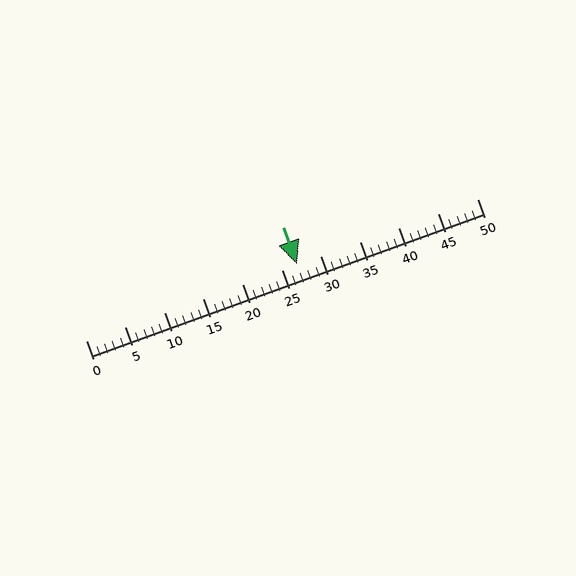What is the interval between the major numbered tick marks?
The major tick marks are spaced 5 units apart.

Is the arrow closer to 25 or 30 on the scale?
The arrow is closer to 25.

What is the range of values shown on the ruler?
The ruler shows values from 0 to 50.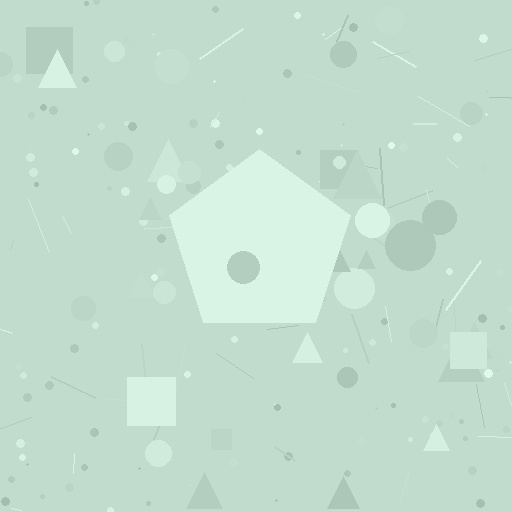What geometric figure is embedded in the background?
A pentagon is embedded in the background.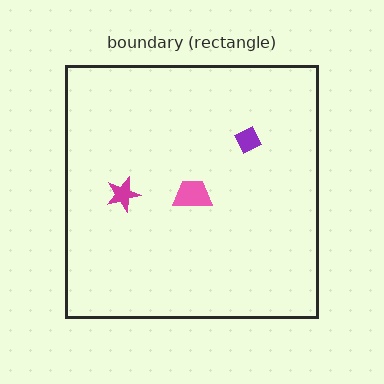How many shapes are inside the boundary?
3 inside, 0 outside.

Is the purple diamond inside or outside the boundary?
Inside.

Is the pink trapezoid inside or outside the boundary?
Inside.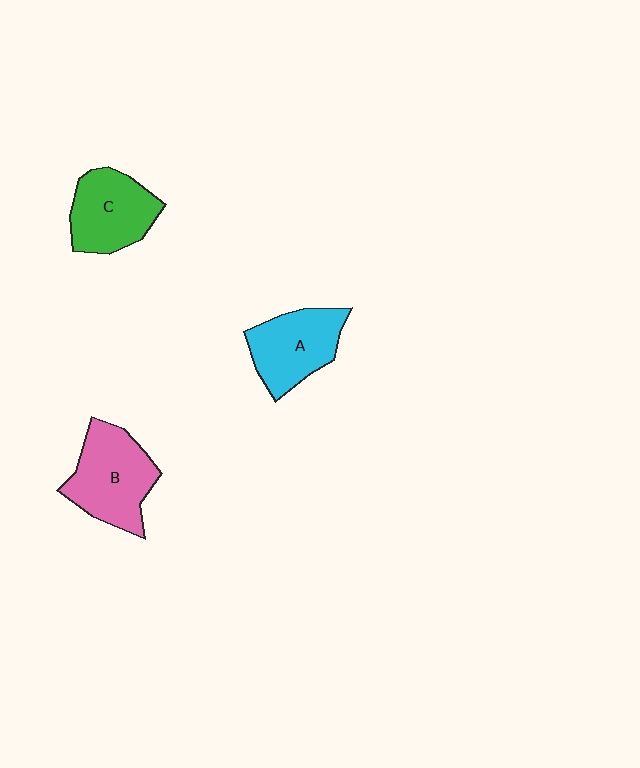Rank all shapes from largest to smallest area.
From largest to smallest: B (pink), A (cyan), C (green).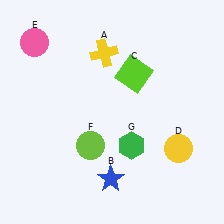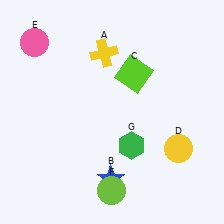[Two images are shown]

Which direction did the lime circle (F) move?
The lime circle (F) moved down.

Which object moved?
The lime circle (F) moved down.